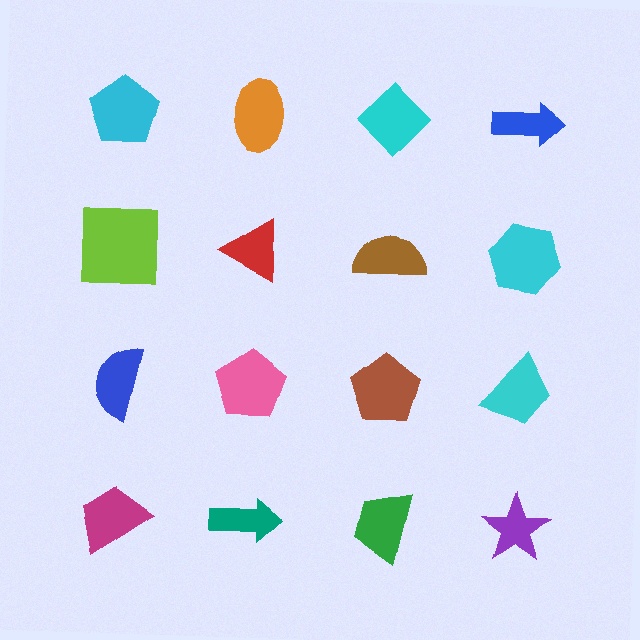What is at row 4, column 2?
A teal arrow.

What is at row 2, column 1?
A lime square.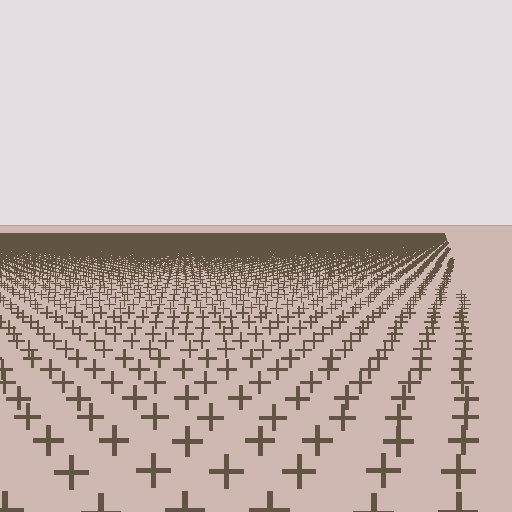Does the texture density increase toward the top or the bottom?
Density increases toward the top.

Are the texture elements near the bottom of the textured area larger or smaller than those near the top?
Larger. Near the bottom, elements are closer to the viewer and appear at a bigger on-screen size.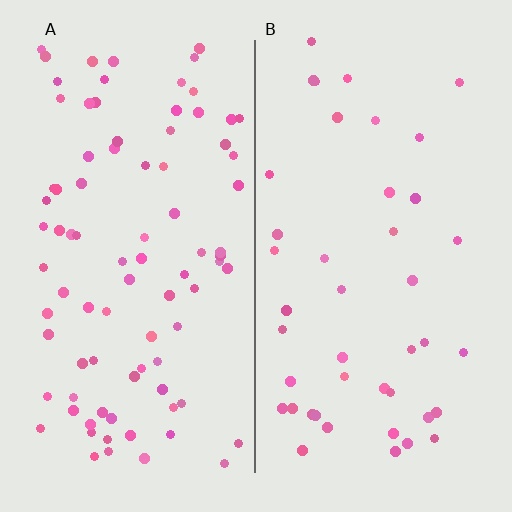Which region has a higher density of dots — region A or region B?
A (the left).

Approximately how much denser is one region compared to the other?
Approximately 2.0× — region A over region B.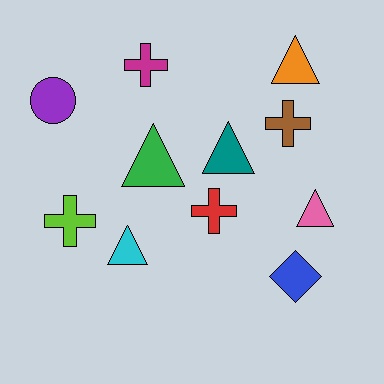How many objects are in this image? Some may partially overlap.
There are 11 objects.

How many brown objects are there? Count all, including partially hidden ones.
There is 1 brown object.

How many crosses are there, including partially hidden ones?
There are 4 crosses.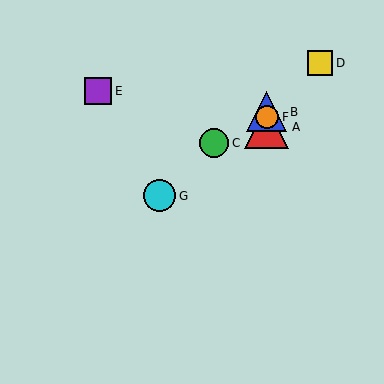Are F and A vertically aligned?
Yes, both are at x≈267.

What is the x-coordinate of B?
Object B is at x≈267.